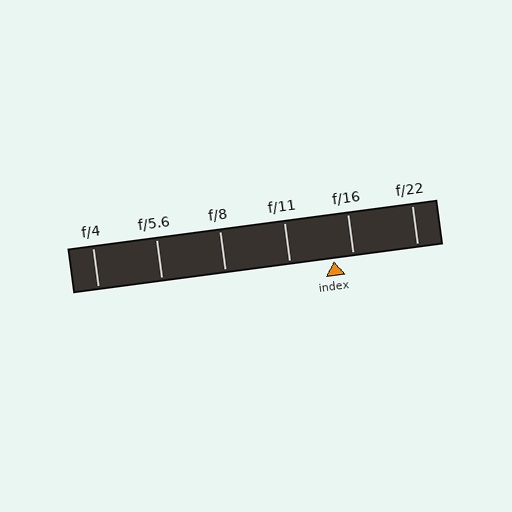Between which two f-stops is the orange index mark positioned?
The index mark is between f/11 and f/16.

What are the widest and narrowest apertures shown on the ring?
The widest aperture shown is f/4 and the narrowest is f/22.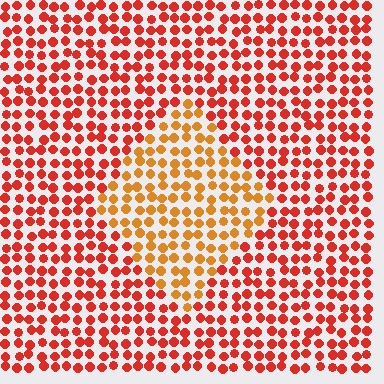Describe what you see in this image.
The image is filled with small red elements in a uniform arrangement. A diamond-shaped region is visible where the elements are tinted to a slightly different hue, forming a subtle color boundary.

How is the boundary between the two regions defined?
The boundary is defined purely by a slight shift in hue (about 31 degrees). Spacing, size, and orientation are identical on both sides.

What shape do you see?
I see a diamond.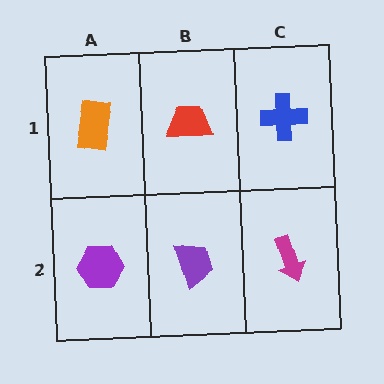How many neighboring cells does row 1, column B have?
3.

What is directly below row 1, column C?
A magenta arrow.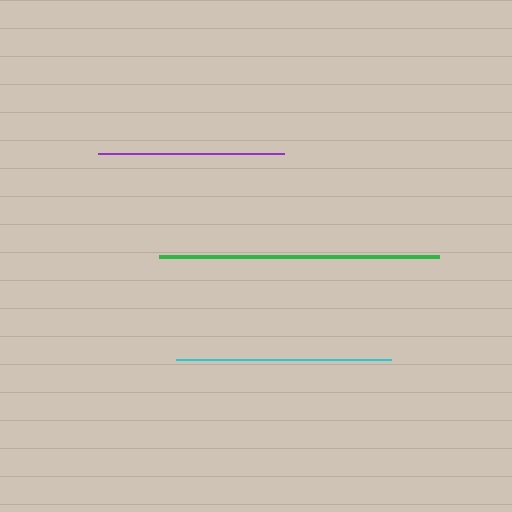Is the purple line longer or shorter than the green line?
The green line is longer than the purple line.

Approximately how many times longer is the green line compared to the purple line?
The green line is approximately 1.5 times the length of the purple line.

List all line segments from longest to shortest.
From longest to shortest: green, cyan, purple.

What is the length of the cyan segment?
The cyan segment is approximately 215 pixels long.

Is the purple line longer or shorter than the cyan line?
The cyan line is longer than the purple line.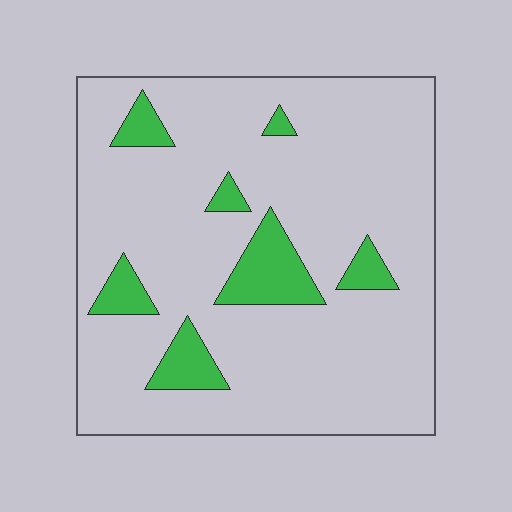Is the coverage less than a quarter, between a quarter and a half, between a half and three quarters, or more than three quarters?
Less than a quarter.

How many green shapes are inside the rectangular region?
7.